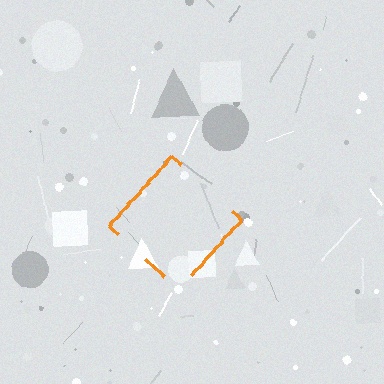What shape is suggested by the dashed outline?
The dashed outline suggests a diamond.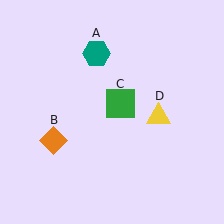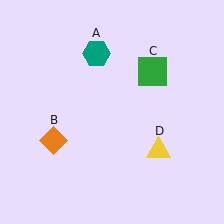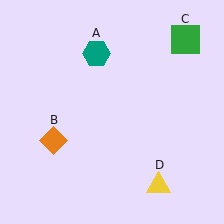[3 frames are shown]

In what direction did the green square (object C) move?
The green square (object C) moved up and to the right.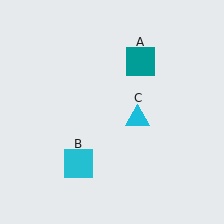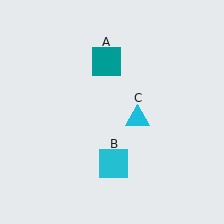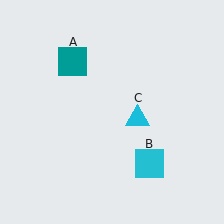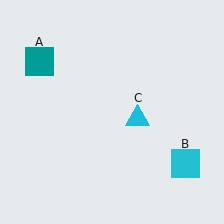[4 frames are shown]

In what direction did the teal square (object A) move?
The teal square (object A) moved left.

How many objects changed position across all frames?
2 objects changed position: teal square (object A), cyan square (object B).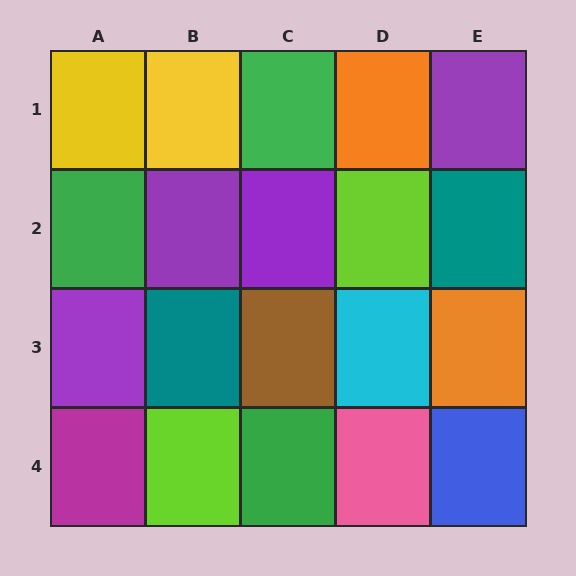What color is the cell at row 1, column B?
Yellow.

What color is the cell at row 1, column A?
Yellow.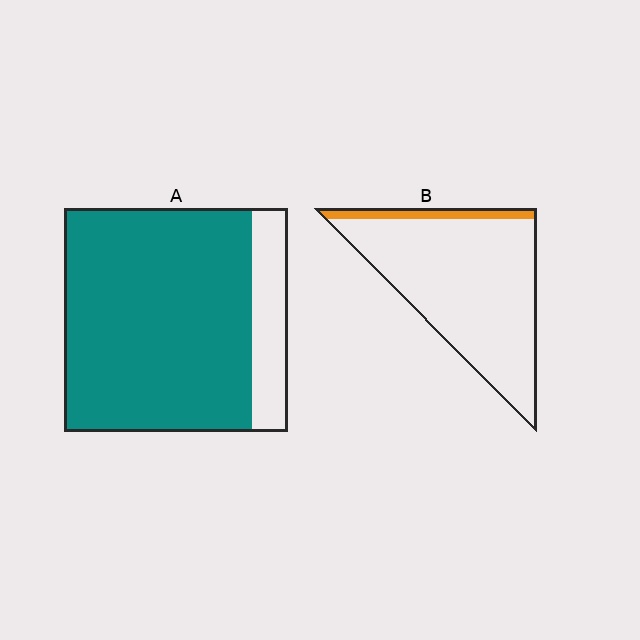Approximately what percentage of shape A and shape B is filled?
A is approximately 85% and B is approximately 10%.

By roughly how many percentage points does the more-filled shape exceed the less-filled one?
By roughly 75 percentage points (A over B).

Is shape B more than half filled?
No.